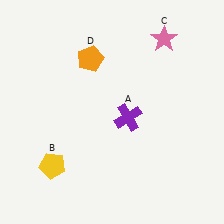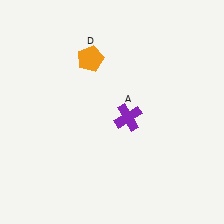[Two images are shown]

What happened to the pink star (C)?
The pink star (C) was removed in Image 2. It was in the top-right area of Image 1.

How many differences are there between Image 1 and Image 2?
There are 2 differences between the two images.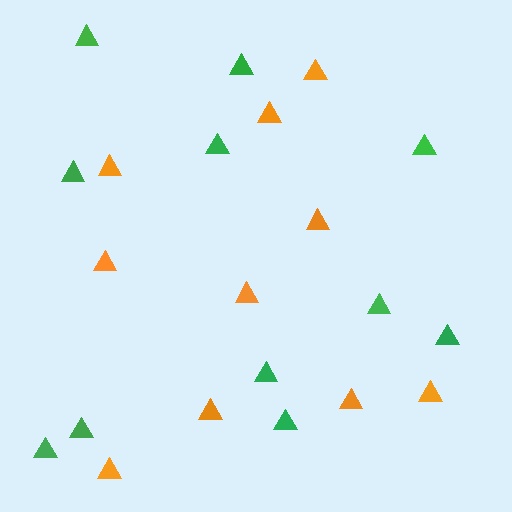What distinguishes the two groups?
There are 2 groups: one group of orange triangles (10) and one group of green triangles (11).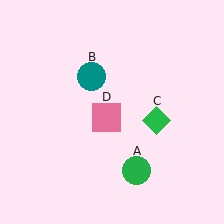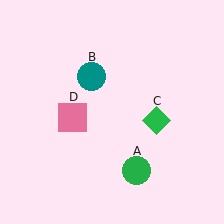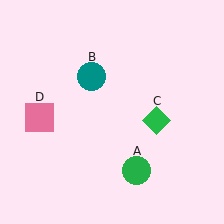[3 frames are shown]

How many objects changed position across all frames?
1 object changed position: pink square (object D).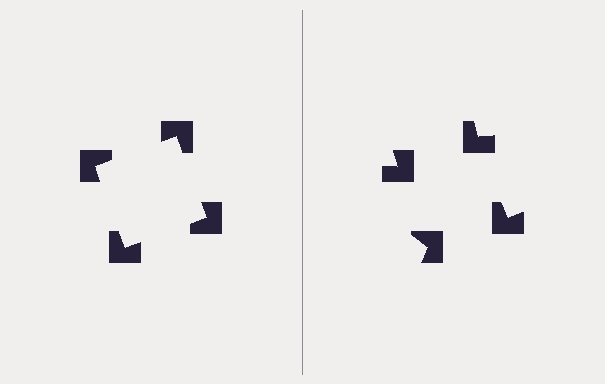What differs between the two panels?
The notched squares are positioned identically on both sides; only the wedge orientations differ. On the left they align to a square; on the right they are misaligned.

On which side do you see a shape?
An illusory square appears on the left side. On the right side the wedge cuts are rotated, so no coherent shape forms.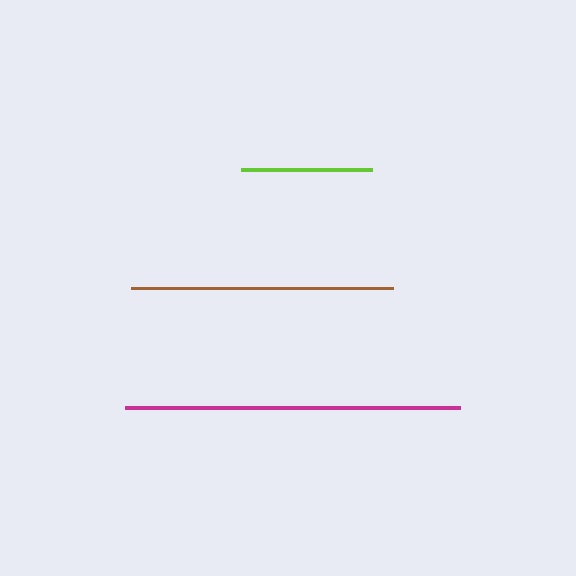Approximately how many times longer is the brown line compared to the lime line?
The brown line is approximately 2.0 times the length of the lime line.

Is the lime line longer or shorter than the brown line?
The brown line is longer than the lime line.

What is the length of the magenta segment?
The magenta segment is approximately 335 pixels long.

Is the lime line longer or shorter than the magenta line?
The magenta line is longer than the lime line.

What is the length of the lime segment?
The lime segment is approximately 132 pixels long.